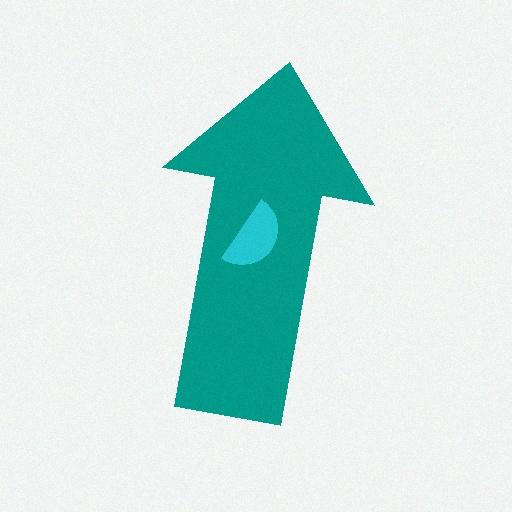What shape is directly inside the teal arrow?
The cyan semicircle.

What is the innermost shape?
The cyan semicircle.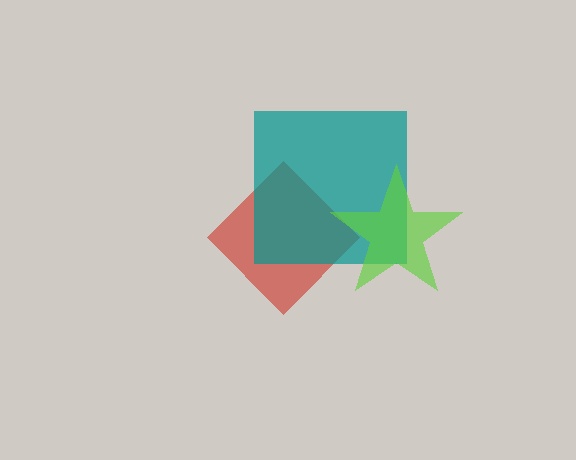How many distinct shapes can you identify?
There are 3 distinct shapes: a red diamond, a teal square, a lime star.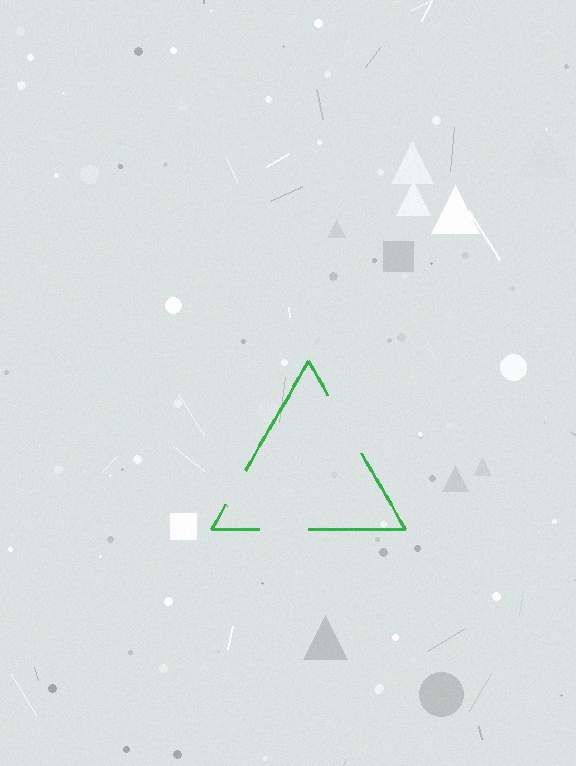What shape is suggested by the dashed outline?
The dashed outline suggests a triangle.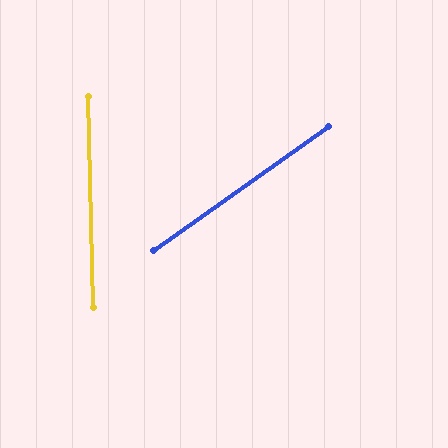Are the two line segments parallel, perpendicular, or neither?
Neither parallel nor perpendicular — they differ by about 56°.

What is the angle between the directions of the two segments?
Approximately 56 degrees.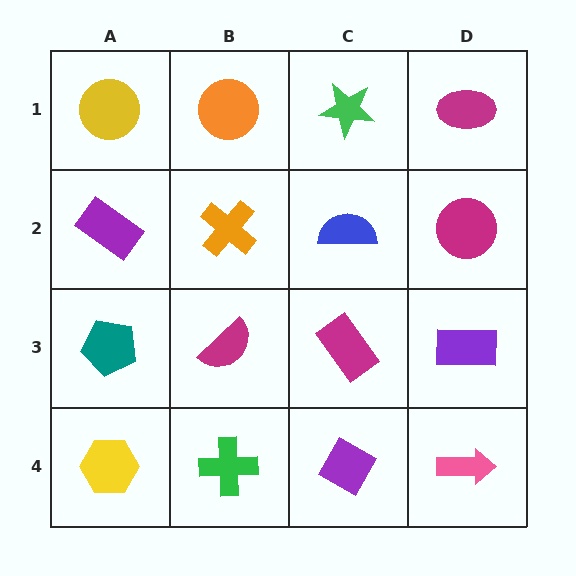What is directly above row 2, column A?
A yellow circle.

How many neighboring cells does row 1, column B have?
3.